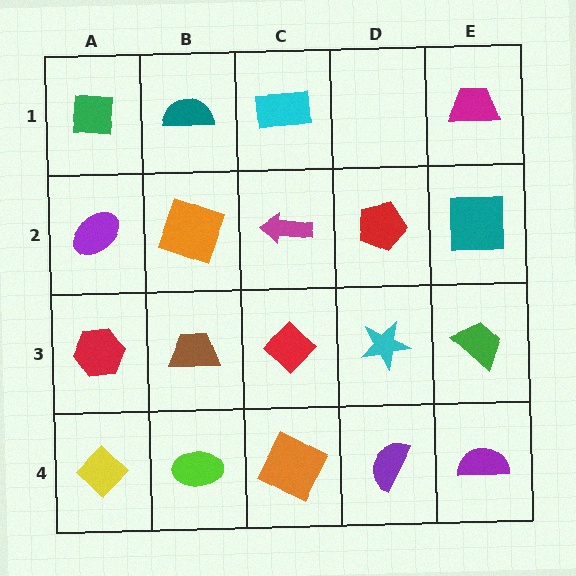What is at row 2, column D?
A red pentagon.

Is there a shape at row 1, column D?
No, that cell is empty.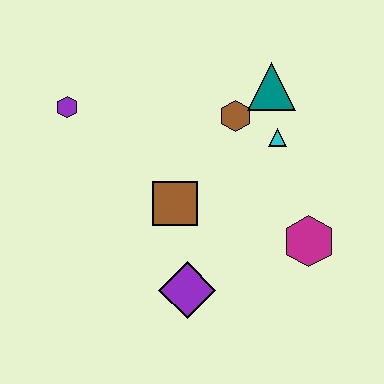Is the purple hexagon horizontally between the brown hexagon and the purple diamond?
No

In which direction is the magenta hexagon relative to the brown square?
The magenta hexagon is to the right of the brown square.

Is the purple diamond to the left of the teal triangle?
Yes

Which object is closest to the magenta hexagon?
The cyan triangle is closest to the magenta hexagon.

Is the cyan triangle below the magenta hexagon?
No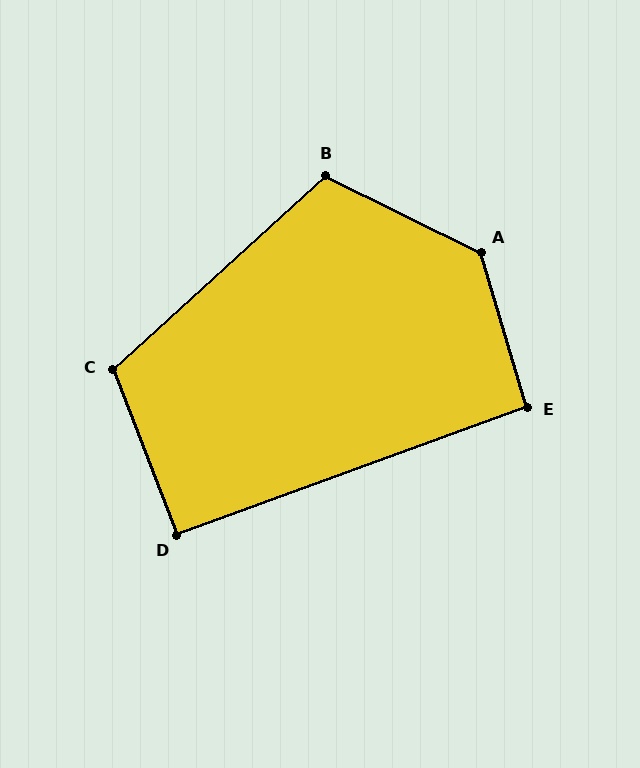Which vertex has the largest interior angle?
A, at approximately 132 degrees.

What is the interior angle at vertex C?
Approximately 111 degrees (obtuse).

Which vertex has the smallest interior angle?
D, at approximately 91 degrees.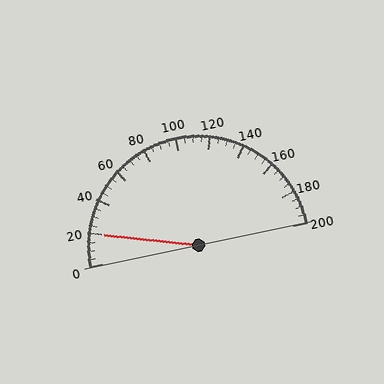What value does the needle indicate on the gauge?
The needle indicates approximately 20.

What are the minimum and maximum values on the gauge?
The gauge ranges from 0 to 200.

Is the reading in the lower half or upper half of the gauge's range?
The reading is in the lower half of the range (0 to 200).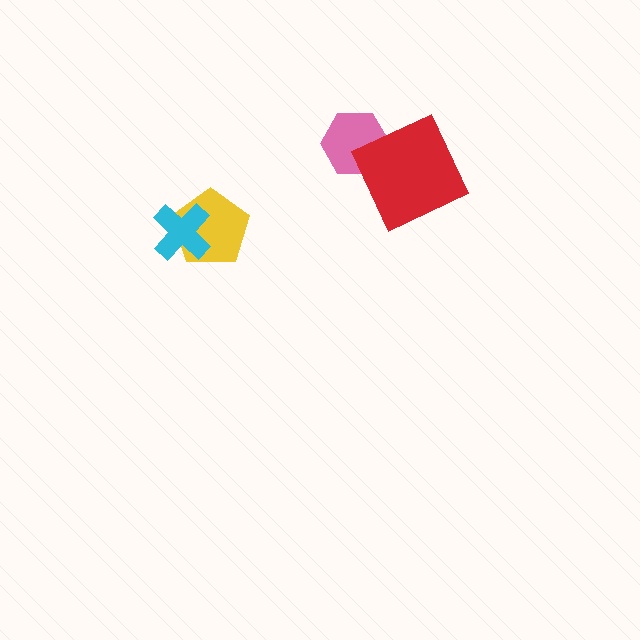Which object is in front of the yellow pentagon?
The cyan cross is in front of the yellow pentagon.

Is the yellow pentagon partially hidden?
Yes, it is partially covered by another shape.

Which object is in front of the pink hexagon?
The red square is in front of the pink hexagon.